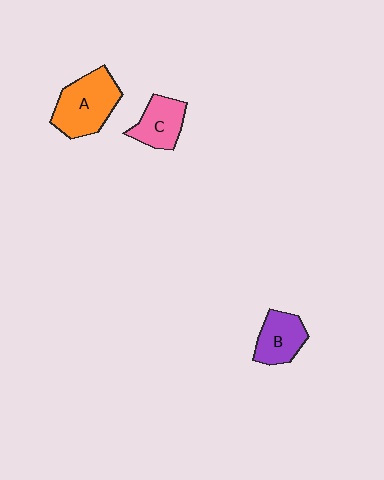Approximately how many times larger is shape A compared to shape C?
Approximately 1.5 times.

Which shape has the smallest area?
Shape B (purple).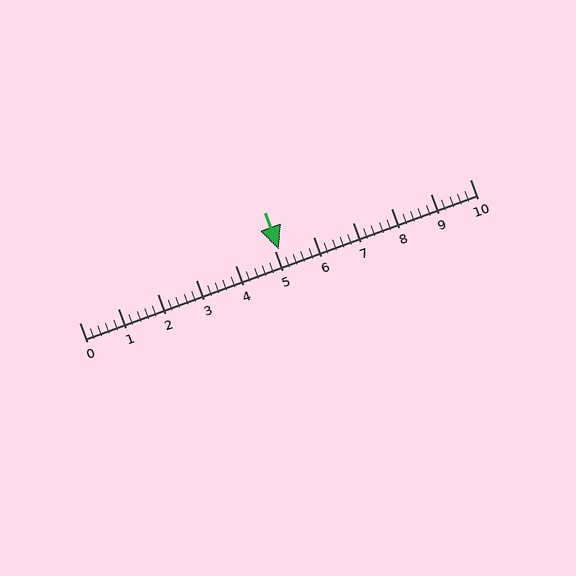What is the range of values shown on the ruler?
The ruler shows values from 0 to 10.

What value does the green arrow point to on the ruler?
The green arrow points to approximately 5.1.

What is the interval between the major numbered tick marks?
The major tick marks are spaced 1 units apart.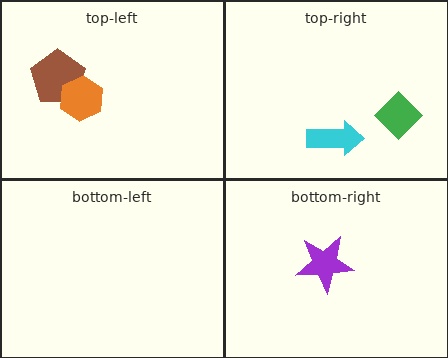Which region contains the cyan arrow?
The top-right region.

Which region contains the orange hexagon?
The top-left region.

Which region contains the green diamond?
The top-right region.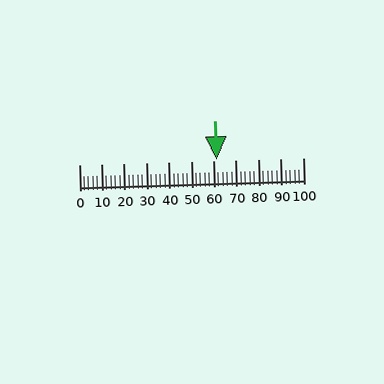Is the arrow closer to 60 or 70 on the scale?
The arrow is closer to 60.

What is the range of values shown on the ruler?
The ruler shows values from 0 to 100.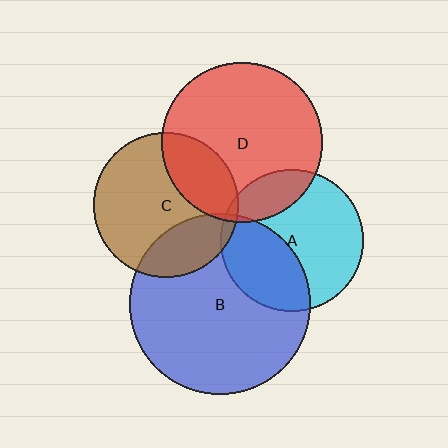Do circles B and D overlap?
Yes.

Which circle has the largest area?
Circle B (blue).